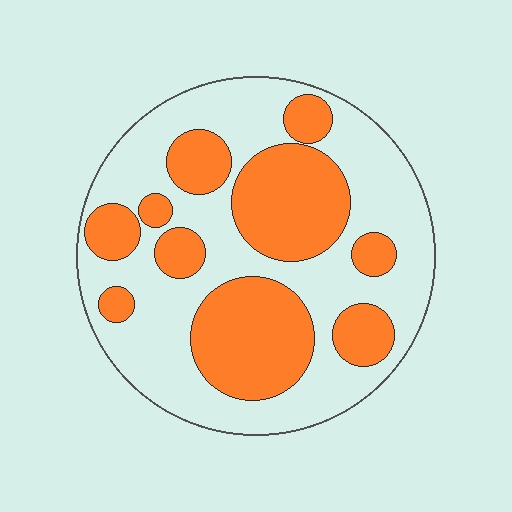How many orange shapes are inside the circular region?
10.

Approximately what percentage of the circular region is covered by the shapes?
Approximately 40%.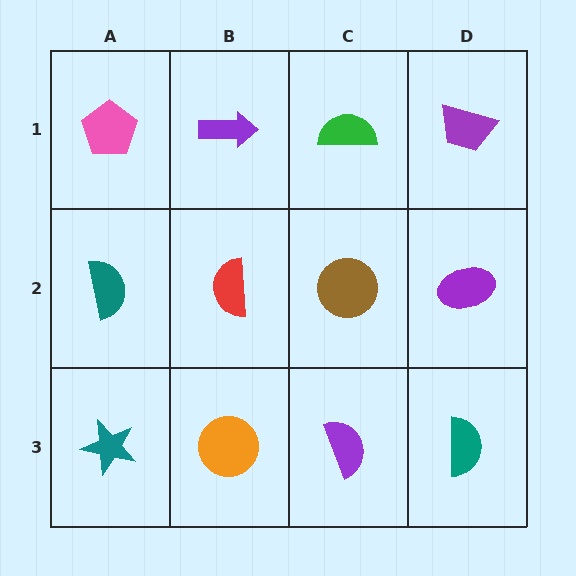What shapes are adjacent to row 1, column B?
A red semicircle (row 2, column B), a pink pentagon (row 1, column A), a green semicircle (row 1, column C).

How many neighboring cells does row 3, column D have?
2.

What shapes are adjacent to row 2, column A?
A pink pentagon (row 1, column A), a teal star (row 3, column A), a red semicircle (row 2, column B).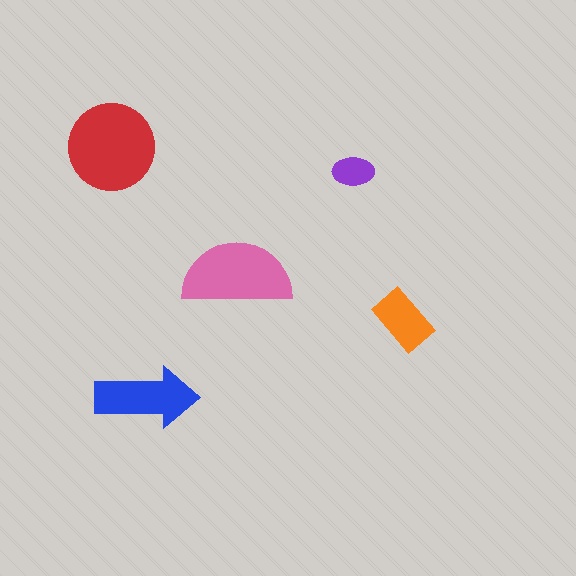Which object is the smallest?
The purple ellipse.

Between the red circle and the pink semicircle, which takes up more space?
The red circle.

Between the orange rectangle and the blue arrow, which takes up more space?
The blue arrow.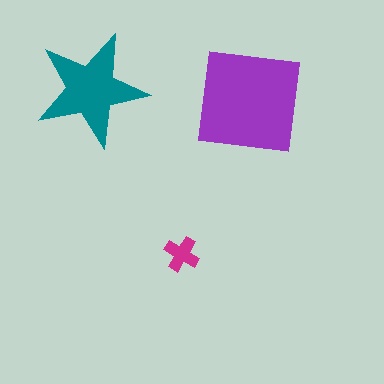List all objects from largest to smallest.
The purple square, the teal star, the magenta cross.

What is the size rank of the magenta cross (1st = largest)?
3rd.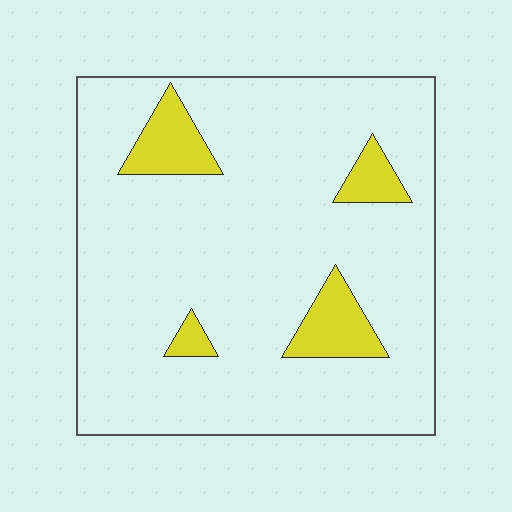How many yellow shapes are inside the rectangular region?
4.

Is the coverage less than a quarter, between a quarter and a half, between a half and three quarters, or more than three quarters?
Less than a quarter.